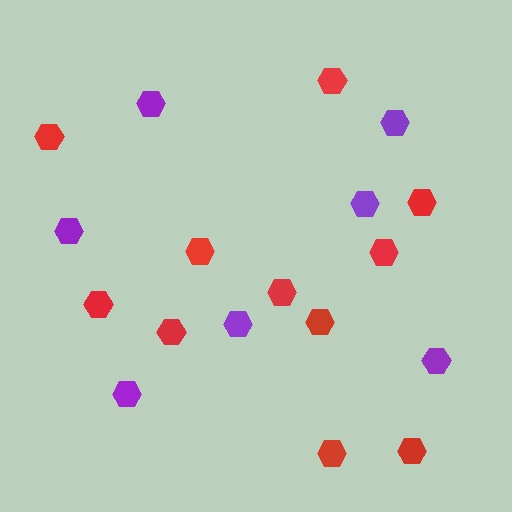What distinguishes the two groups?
There are 2 groups: one group of red hexagons (11) and one group of purple hexagons (7).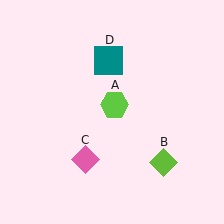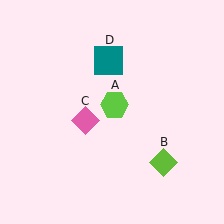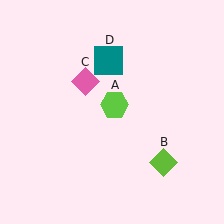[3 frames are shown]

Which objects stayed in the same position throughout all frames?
Lime hexagon (object A) and lime diamond (object B) and teal square (object D) remained stationary.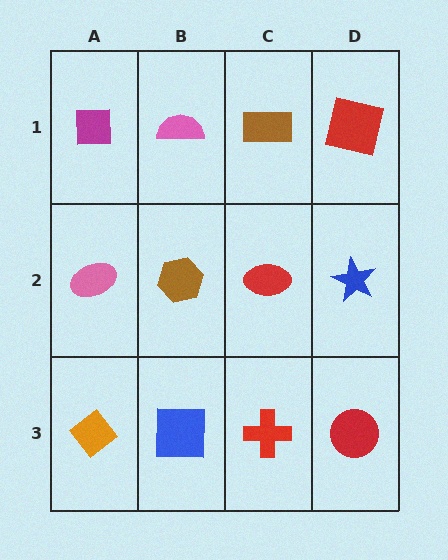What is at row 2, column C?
A red ellipse.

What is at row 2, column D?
A blue star.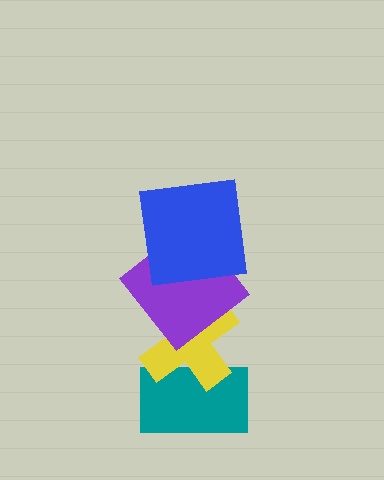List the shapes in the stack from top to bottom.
From top to bottom: the blue square, the purple diamond, the yellow cross, the teal rectangle.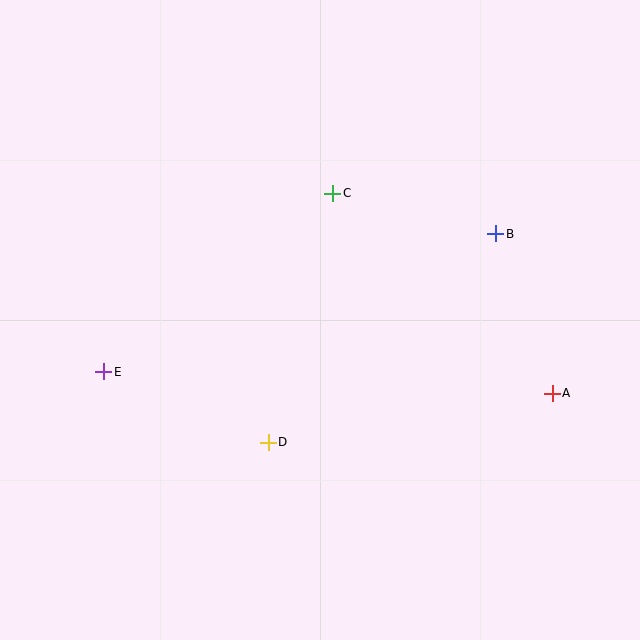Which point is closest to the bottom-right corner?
Point A is closest to the bottom-right corner.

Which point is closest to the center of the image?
Point C at (333, 193) is closest to the center.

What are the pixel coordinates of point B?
Point B is at (496, 234).